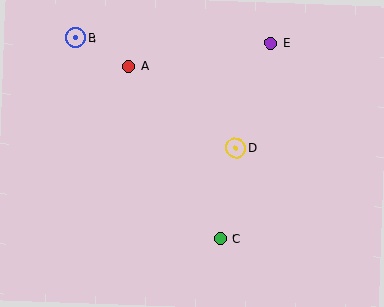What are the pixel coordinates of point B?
Point B is at (76, 37).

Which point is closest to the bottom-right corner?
Point C is closest to the bottom-right corner.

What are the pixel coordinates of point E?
Point E is at (271, 43).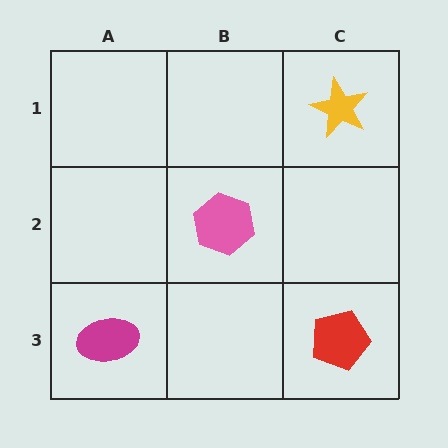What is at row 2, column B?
A pink hexagon.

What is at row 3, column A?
A magenta ellipse.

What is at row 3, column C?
A red pentagon.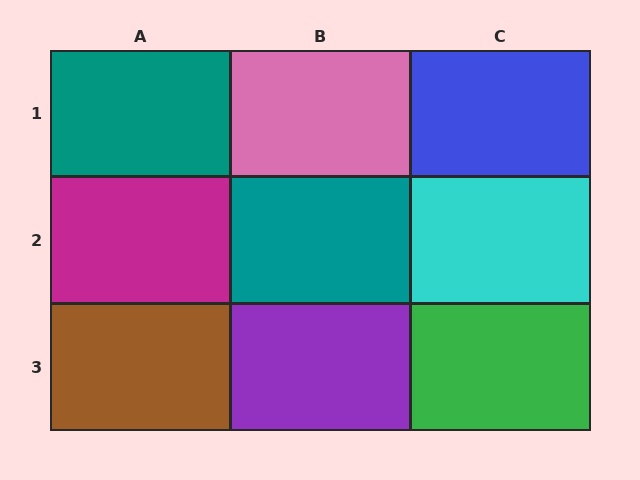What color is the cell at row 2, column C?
Cyan.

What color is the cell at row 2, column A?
Magenta.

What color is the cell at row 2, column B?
Teal.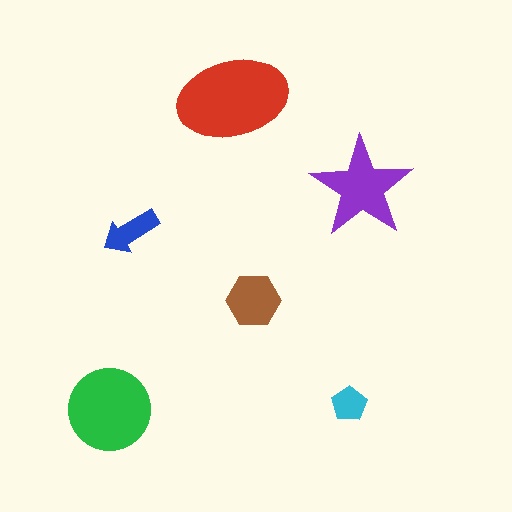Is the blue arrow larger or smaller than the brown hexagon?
Smaller.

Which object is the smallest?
The cyan pentagon.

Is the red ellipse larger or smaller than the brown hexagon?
Larger.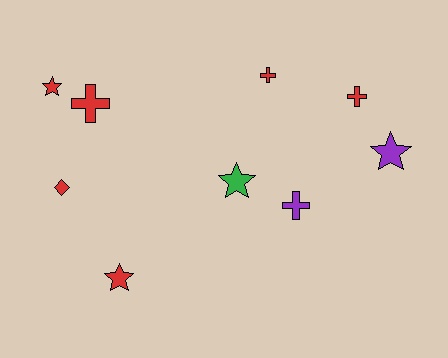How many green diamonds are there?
There are no green diamonds.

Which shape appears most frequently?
Cross, with 4 objects.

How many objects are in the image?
There are 9 objects.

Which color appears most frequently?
Red, with 6 objects.